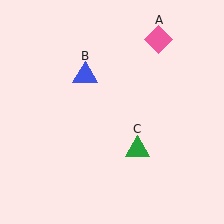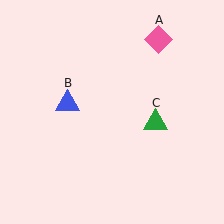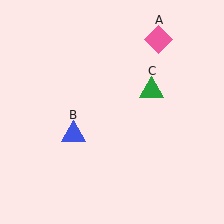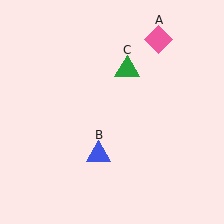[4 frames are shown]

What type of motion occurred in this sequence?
The blue triangle (object B), green triangle (object C) rotated counterclockwise around the center of the scene.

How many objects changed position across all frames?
2 objects changed position: blue triangle (object B), green triangle (object C).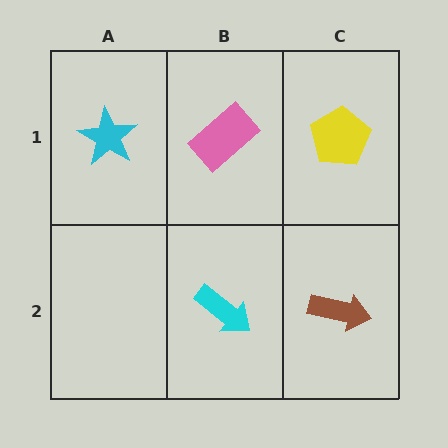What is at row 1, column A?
A cyan star.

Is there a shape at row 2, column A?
No, that cell is empty.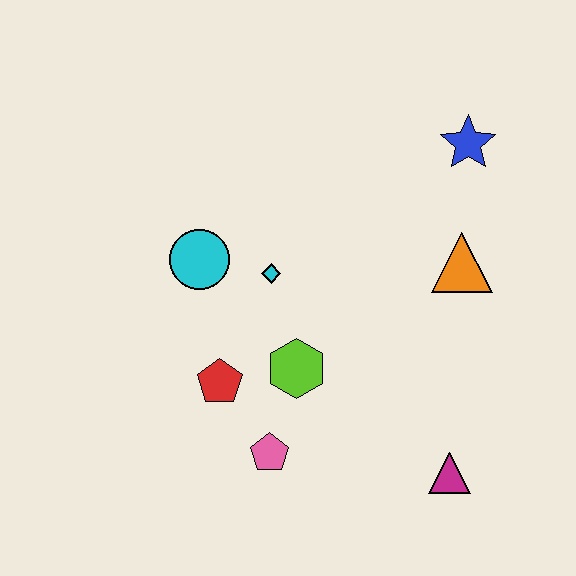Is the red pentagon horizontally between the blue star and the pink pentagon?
No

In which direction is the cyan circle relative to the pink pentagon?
The cyan circle is above the pink pentagon.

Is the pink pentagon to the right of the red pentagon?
Yes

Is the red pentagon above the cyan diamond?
No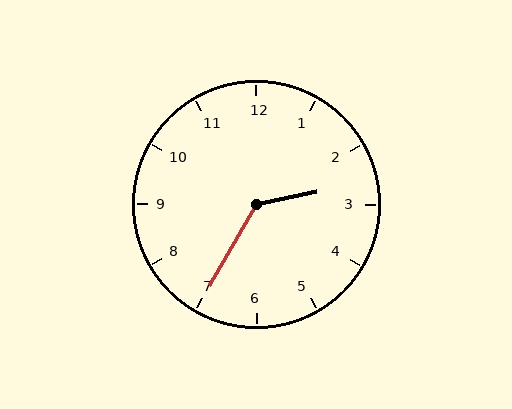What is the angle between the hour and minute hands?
Approximately 132 degrees.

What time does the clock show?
2:35.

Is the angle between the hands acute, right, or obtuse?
It is obtuse.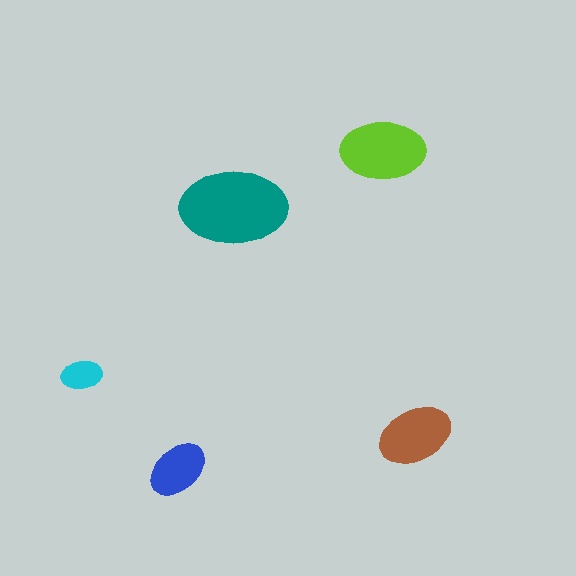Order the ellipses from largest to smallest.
the teal one, the lime one, the brown one, the blue one, the cyan one.